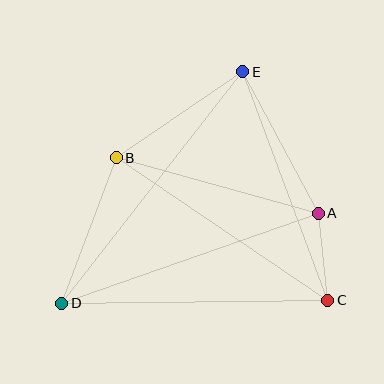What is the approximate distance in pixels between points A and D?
The distance between A and D is approximately 272 pixels.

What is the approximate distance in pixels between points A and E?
The distance between A and E is approximately 160 pixels.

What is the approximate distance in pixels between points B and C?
The distance between B and C is approximately 255 pixels.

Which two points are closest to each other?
Points A and C are closest to each other.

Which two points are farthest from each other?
Points D and E are farthest from each other.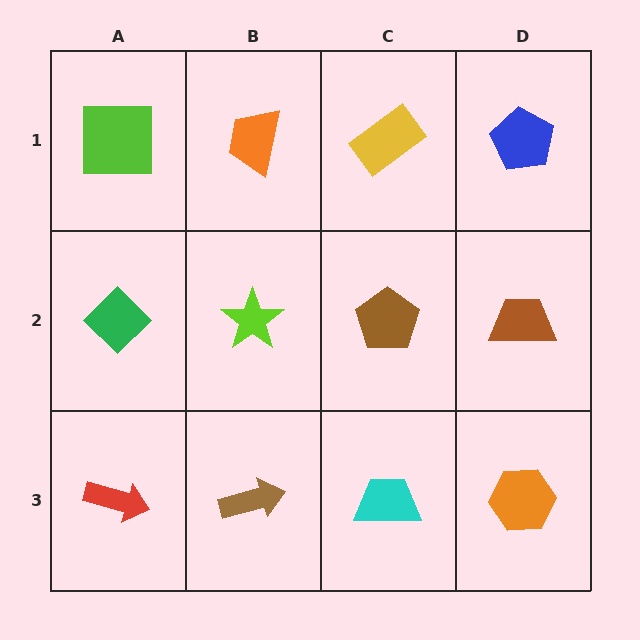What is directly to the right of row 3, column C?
An orange hexagon.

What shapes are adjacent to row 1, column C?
A brown pentagon (row 2, column C), an orange trapezoid (row 1, column B), a blue pentagon (row 1, column D).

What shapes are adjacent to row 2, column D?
A blue pentagon (row 1, column D), an orange hexagon (row 3, column D), a brown pentagon (row 2, column C).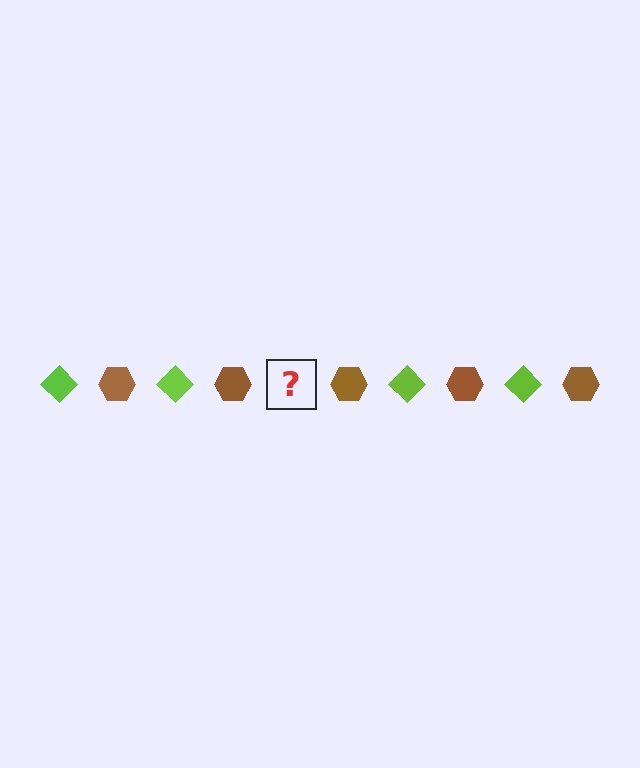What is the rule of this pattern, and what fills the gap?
The rule is that the pattern alternates between lime diamond and brown hexagon. The gap should be filled with a lime diamond.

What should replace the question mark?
The question mark should be replaced with a lime diamond.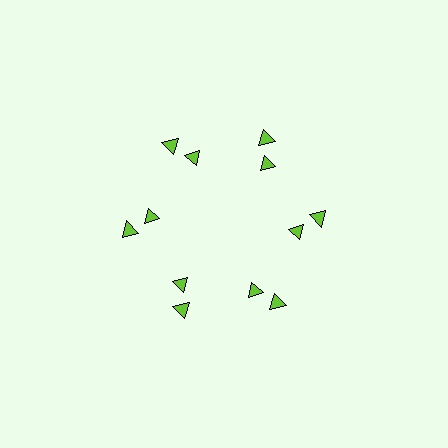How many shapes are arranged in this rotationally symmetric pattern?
There are 12 shapes, arranged in 6 groups of 2.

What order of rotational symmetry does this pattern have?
This pattern has 6-fold rotational symmetry.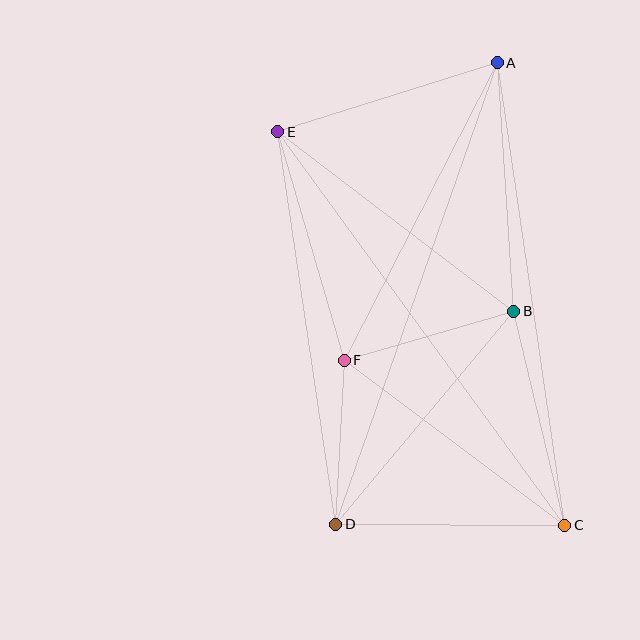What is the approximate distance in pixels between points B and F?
The distance between B and F is approximately 177 pixels.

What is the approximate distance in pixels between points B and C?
The distance between B and C is approximately 220 pixels.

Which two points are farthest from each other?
Points A and D are farthest from each other.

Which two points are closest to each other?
Points D and F are closest to each other.